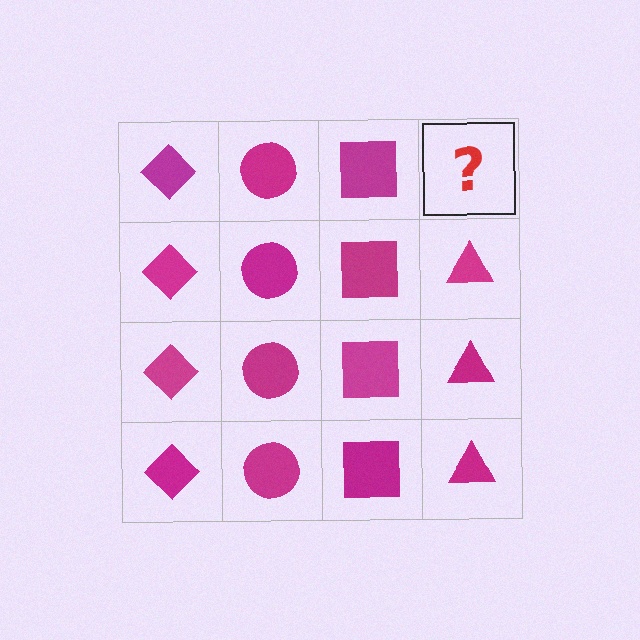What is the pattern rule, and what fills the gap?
The rule is that each column has a consistent shape. The gap should be filled with a magenta triangle.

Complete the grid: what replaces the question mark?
The question mark should be replaced with a magenta triangle.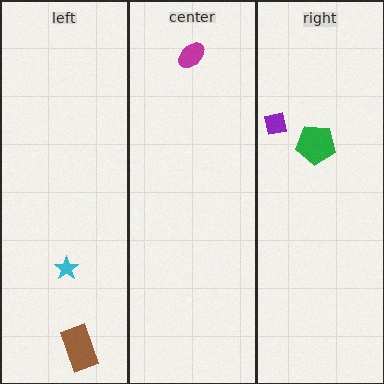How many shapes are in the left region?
2.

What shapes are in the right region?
The purple square, the green pentagon.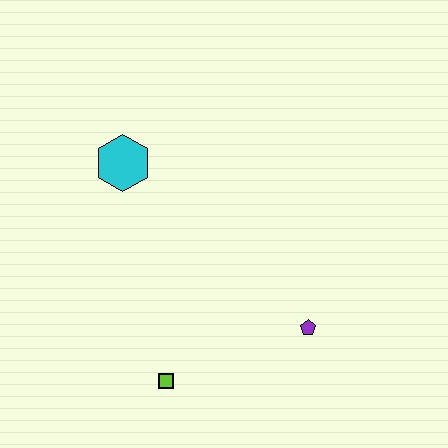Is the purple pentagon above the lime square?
Yes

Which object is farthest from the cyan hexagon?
The purple pentagon is farthest from the cyan hexagon.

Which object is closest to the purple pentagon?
The lime square is closest to the purple pentagon.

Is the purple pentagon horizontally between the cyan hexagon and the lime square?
No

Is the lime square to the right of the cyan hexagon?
Yes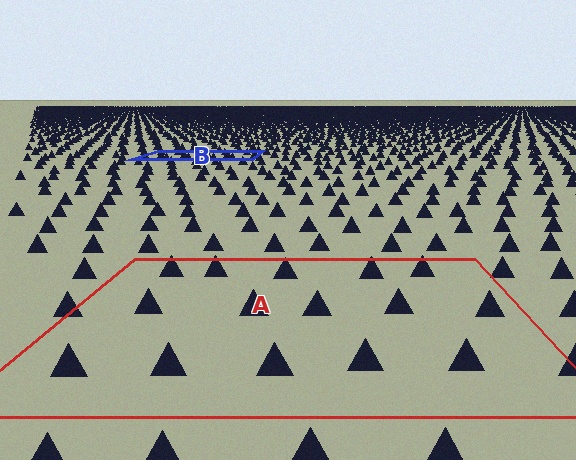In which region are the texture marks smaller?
The texture marks are smaller in region B, because it is farther away.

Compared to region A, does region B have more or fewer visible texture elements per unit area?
Region B has more texture elements per unit area — they are packed more densely because it is farther away.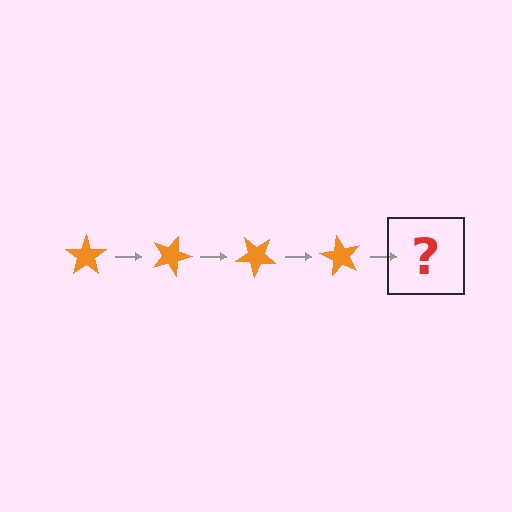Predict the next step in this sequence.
The next step is an orange star rotated 80 degrees.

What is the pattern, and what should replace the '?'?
The pattern is that the star rotates 20 degrees each step. The '?' should be an orange star rotated 80 degrees.